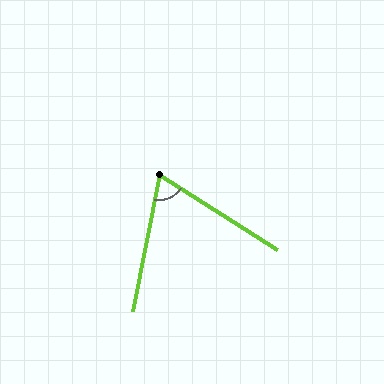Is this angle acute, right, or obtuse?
It is acute.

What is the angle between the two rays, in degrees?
Approximately 69 degrees.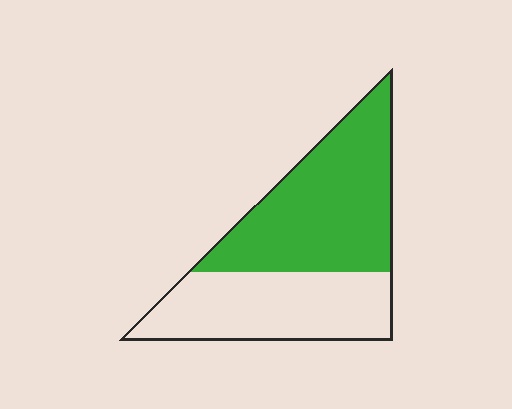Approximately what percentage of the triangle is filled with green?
Approximately 55%.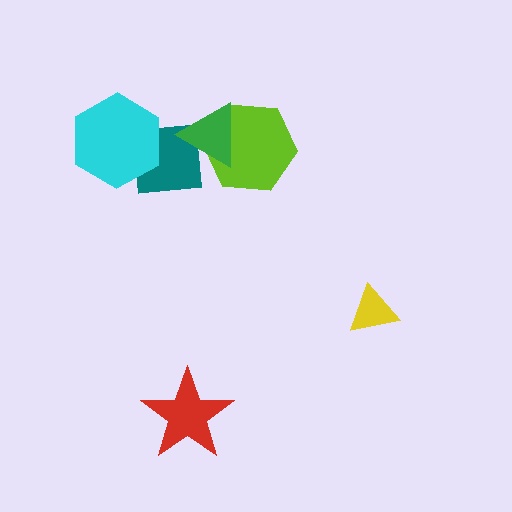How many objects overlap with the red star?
0 objects overlap with the red star.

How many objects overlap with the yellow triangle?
0 objects overlap with the yellow triangle.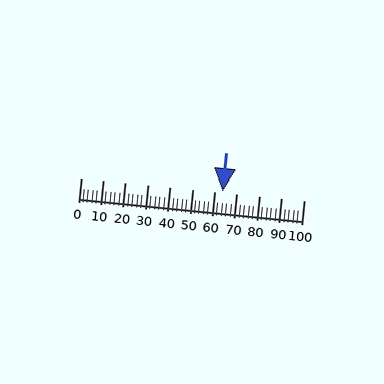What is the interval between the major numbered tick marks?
The major tick marks are spaced 10 units apart.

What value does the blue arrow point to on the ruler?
The blue arrow points to approximately 64.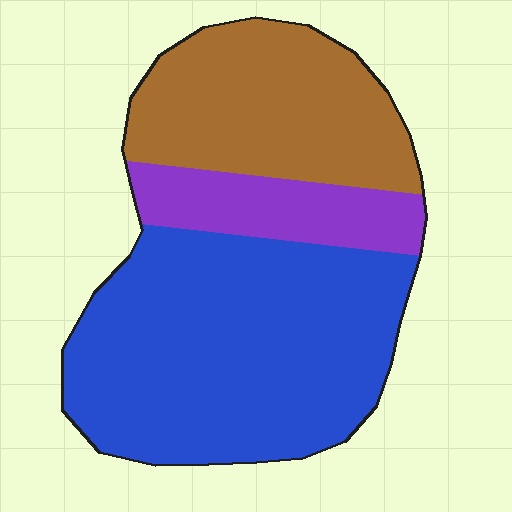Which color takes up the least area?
Purple, at roughly 15%.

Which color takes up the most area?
Blue, at roughly 55%.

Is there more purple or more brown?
Brown.